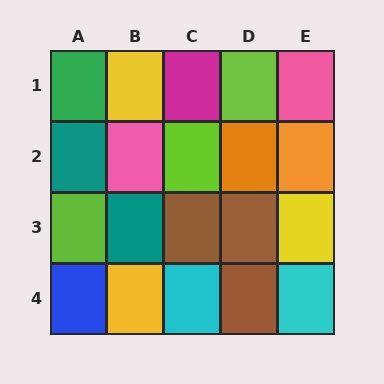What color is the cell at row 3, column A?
Lime.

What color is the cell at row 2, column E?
Orange.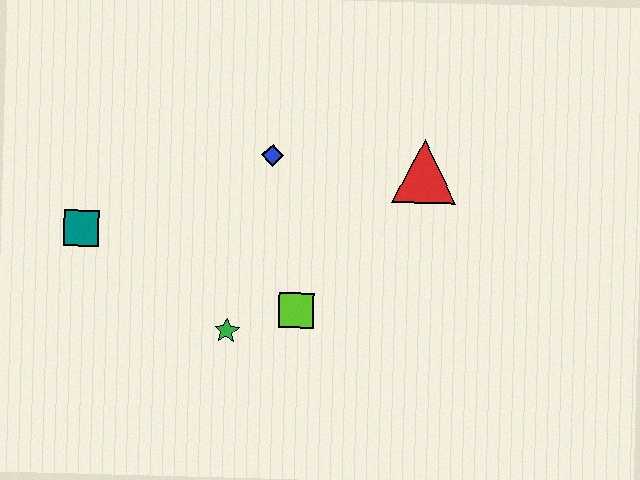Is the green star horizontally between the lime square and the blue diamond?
No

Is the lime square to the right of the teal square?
Yes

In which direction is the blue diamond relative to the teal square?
The blue diamond is to the right of the teal square.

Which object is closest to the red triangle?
The blue diamond is closest to the red triangle.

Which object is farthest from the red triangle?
The teal square is farthest from the red triangle.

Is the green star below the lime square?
Yes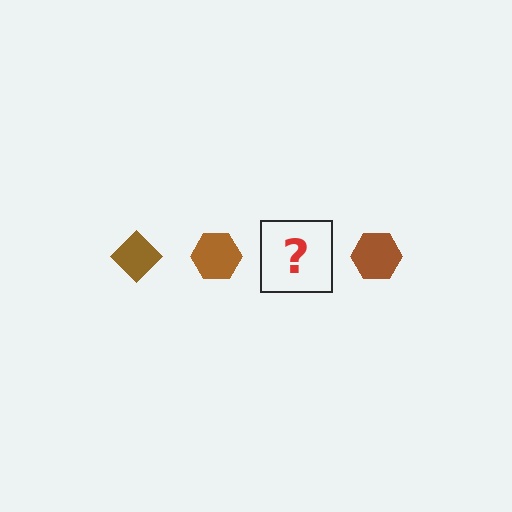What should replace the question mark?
The question mark should be replaced with a brown diamond.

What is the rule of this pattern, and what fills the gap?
The rule is that the pattern cycles through diamond, hexagon shapes in brown. The gap should be filled with a brown diamond.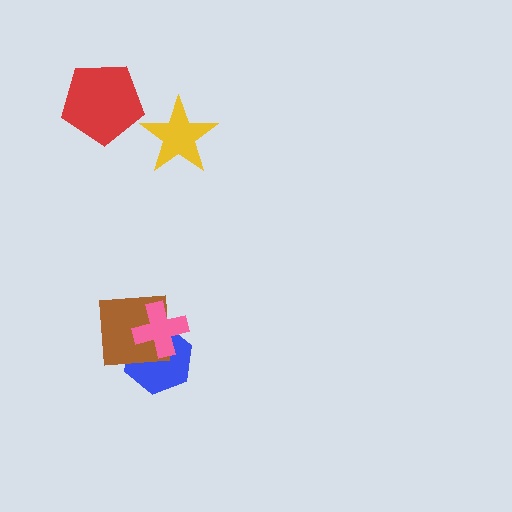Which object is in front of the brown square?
The pink cross is in front of the brown square.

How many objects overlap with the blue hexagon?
2 objects overlap with the blue hexagon.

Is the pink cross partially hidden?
No, no other shape covers it.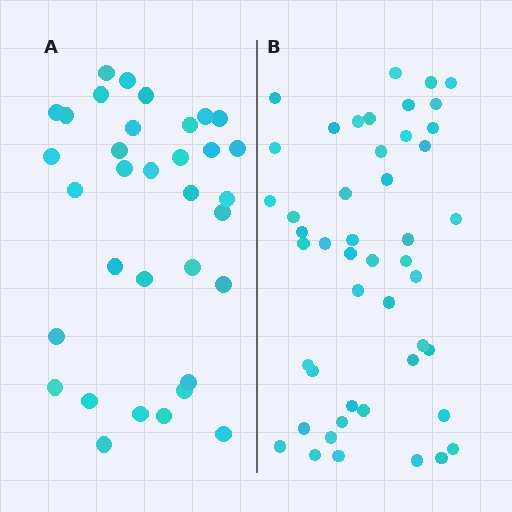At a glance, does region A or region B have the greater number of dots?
Region B (the right region) has more dots.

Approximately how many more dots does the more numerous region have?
Region B has approximately 15 more dots than region A.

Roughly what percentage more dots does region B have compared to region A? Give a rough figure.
About 40% more.